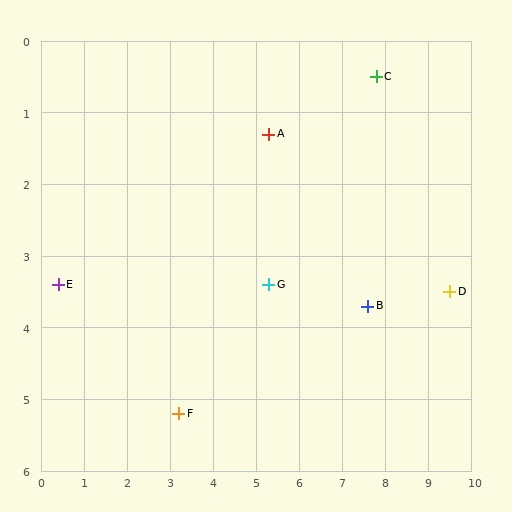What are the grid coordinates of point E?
Point E is at approximately (0.4, 3.4).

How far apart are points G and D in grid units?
Points G and D are about 4.2 grid units apart.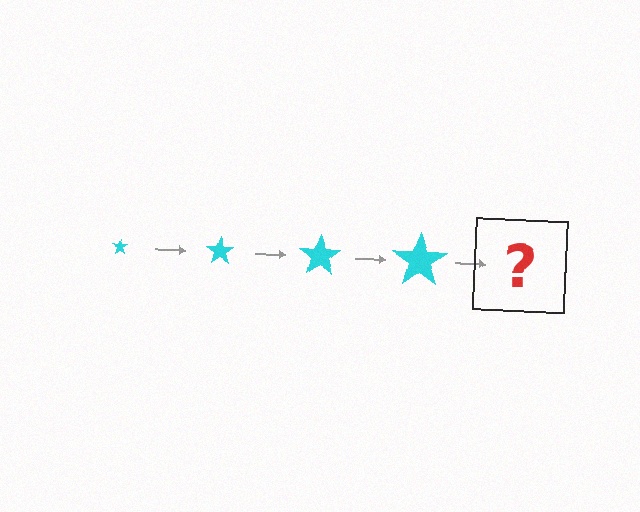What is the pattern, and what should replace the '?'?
The pattern is that the star gets progressively larger each step. The '?' should be a cyan star, larger than the previous one.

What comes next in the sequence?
The next element should be a cyan star, larger than the previous one.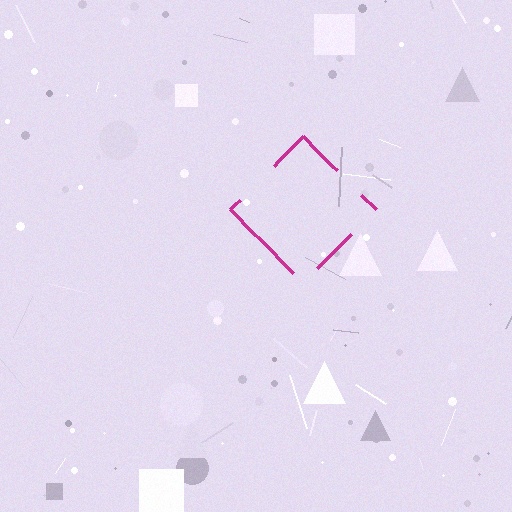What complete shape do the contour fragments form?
The contour fragments form a diamond.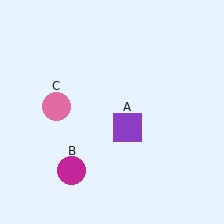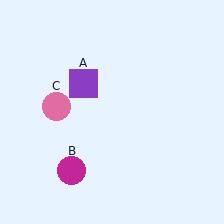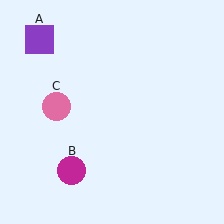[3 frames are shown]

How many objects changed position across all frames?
1 object changed position: purple square (object A).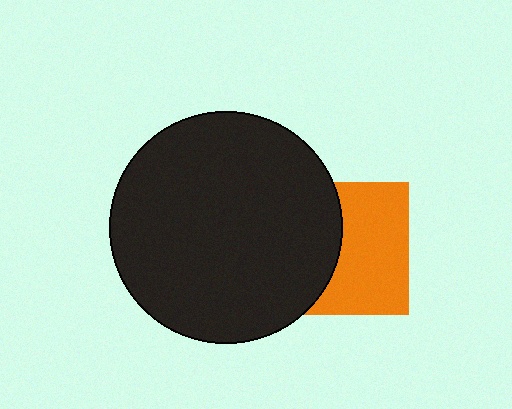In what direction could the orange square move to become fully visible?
The orange square could move right. That would shift it out from behind the black circle entirely.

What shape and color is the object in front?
The object in front is a black circle.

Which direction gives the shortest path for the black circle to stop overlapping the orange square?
Moving left gives the shortest separation.